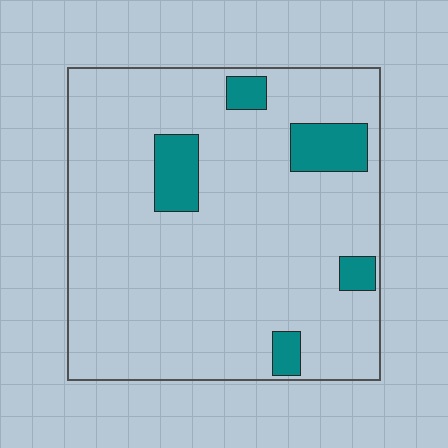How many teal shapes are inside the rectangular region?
5.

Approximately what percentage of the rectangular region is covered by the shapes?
Approximately 10%.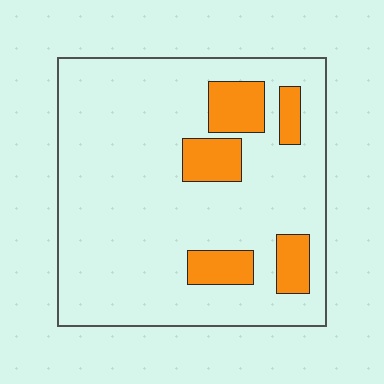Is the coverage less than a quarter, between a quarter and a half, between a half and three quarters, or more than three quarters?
Less than a quarter.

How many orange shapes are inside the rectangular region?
5.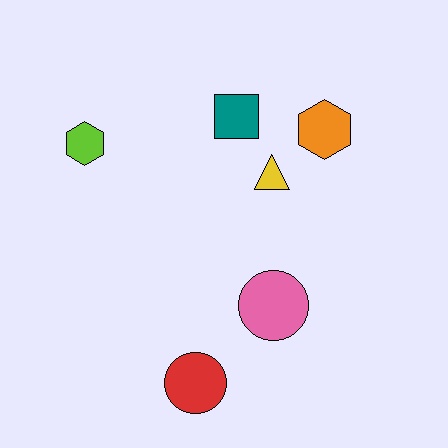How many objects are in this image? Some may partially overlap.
There are 6 objects.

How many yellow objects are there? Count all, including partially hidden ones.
There is 1 yellow object.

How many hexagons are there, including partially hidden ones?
There are 2 hexagons.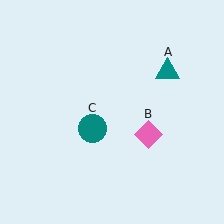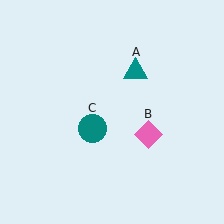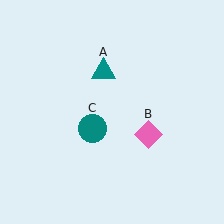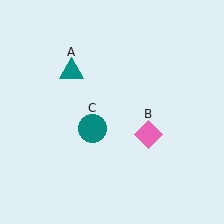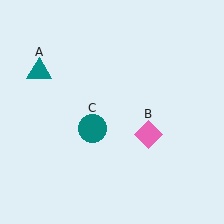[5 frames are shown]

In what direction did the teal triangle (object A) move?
The teal triangle (object A) moved left.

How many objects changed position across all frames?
1 object changed position: teal triangle (object A).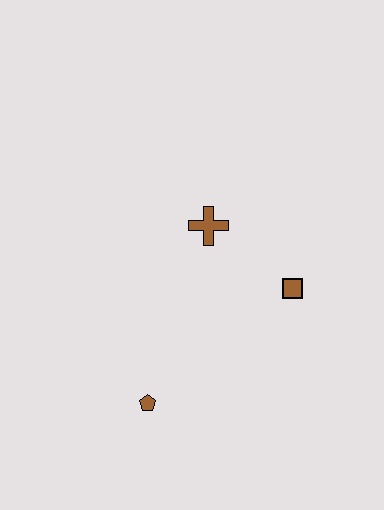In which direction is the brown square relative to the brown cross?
The brown square is to the right of the brown cross.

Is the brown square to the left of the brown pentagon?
No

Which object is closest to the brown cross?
The brown square is closest to the brown cross.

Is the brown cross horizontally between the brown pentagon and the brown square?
Yes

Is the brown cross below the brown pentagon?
No